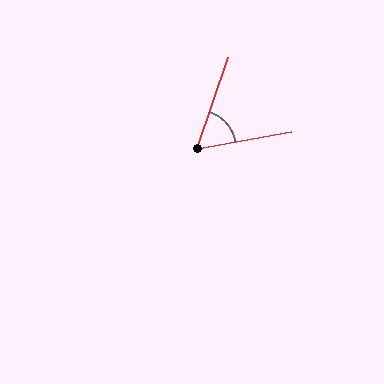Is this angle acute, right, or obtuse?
It is acute.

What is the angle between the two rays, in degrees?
Approximately 60 degrees.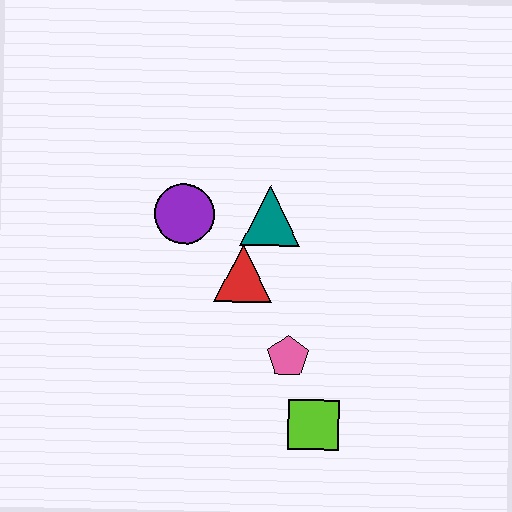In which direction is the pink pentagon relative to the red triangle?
The pink pentagon is below the red triangle.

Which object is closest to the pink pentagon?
The lime square is closest to the pink pentagon.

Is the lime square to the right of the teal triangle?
Yes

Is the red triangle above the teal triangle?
No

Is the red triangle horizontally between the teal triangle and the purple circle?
Yes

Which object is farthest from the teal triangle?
The lime square is farthest from the teal triangle.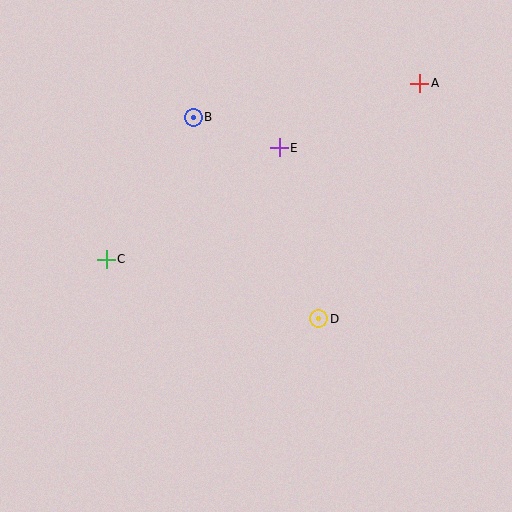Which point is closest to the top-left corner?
Point B is closest to the top-left corner.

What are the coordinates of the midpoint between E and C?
The midpoint between E and C is at (193, 204).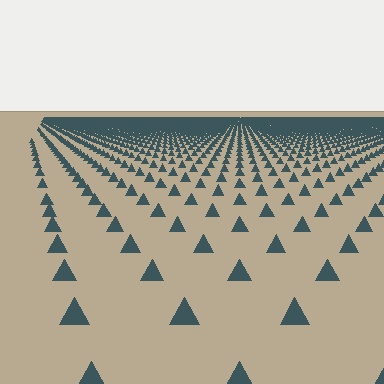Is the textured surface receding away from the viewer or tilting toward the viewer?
The surface is receding away from the viewer. Texture elements get smaller and denser toward the top.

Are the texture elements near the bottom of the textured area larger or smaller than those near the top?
Larger. Near the bottom, elements are closer to the viewer and appear at a bigger on-screen size.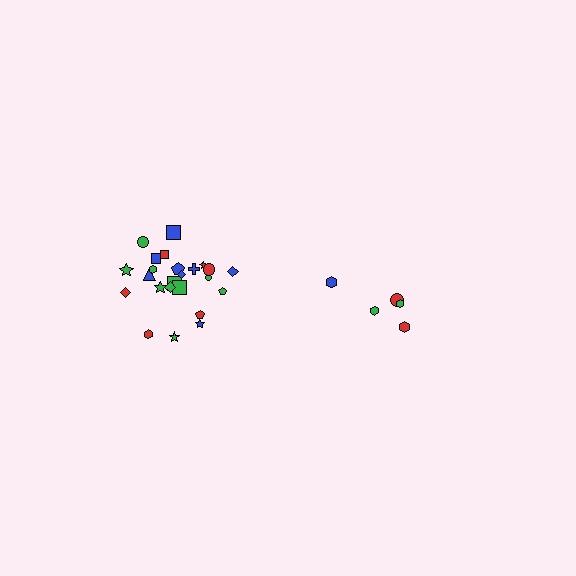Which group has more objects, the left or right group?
The left group.